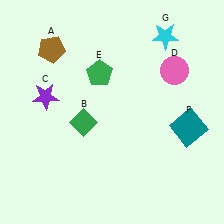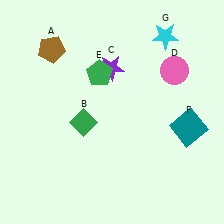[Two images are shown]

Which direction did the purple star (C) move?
The purple star (C) moved right.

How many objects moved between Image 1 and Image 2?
1 object moved between the two images.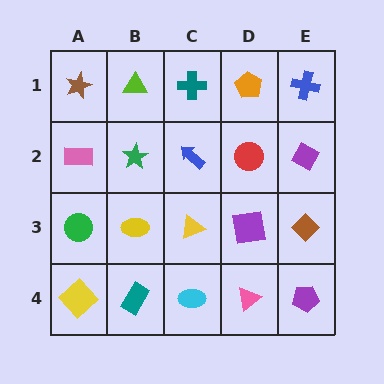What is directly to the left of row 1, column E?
An orange pentagon.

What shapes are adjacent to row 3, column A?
A pink rectangle (row 2, column A), a yellow diamond (row 4, column A), a yellow ellipse (row 3, column B).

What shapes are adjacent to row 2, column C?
A teal cross (row 1, column C), a yellow triangle (row 3, column C), a green star (row 2, column B), a red circle (row 2, column D).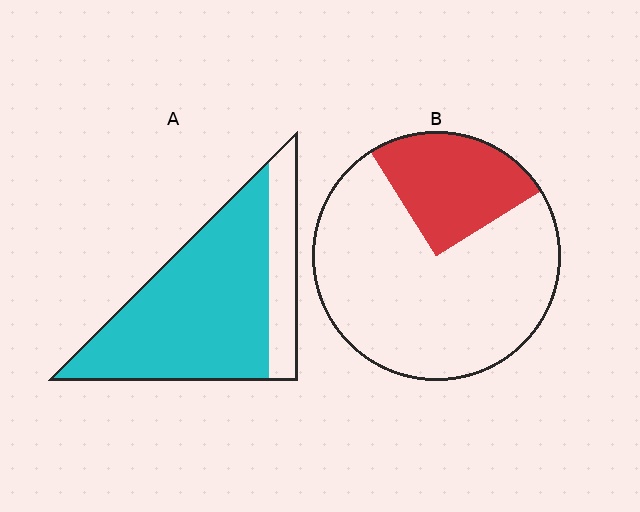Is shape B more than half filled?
No.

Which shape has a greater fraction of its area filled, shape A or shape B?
Shape A.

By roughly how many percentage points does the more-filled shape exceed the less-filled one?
By roughly 55 percentage points (A over B).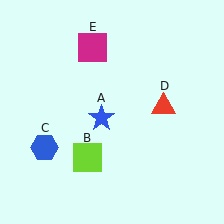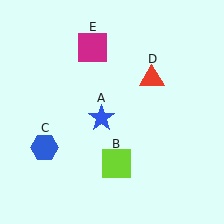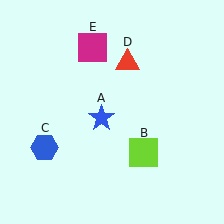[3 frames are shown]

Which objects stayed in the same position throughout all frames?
Blue star (object A) and blue hexagon (object C) and magenta square (object E) remained stationary.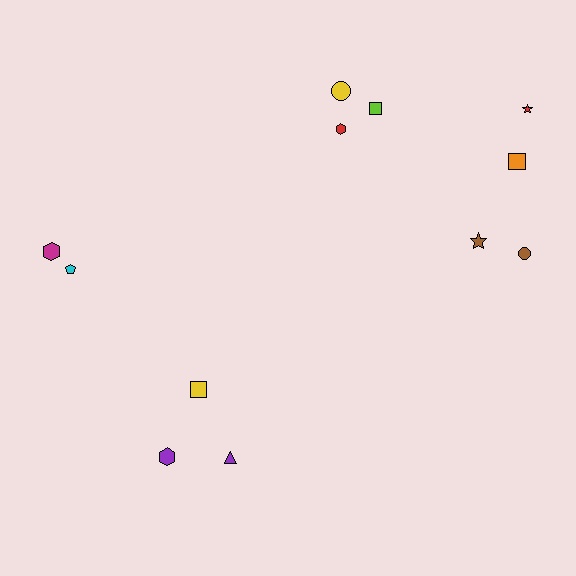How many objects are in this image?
There are 12 objects.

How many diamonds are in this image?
There are no diamonds.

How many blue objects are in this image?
There are no blue objects.